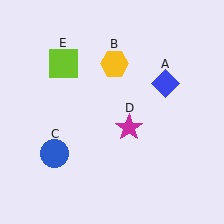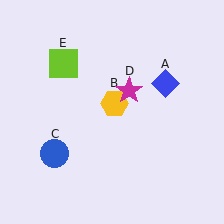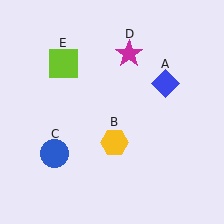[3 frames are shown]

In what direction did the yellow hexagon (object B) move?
The yellow hexagon (object B) moved down.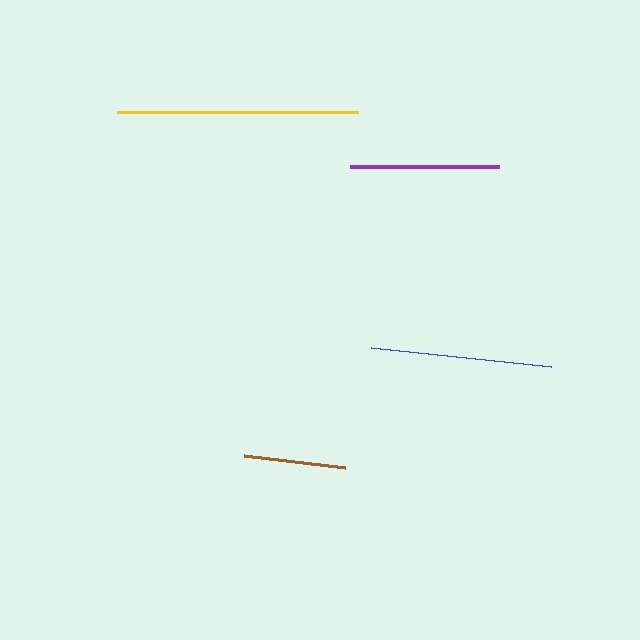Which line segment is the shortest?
The brown line is the shortest at approximately 102 pixels.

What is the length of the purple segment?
The purple segment is approximately 149 pixels long.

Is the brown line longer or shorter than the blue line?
The blue line is longer than the brown line.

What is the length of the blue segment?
The blue segment is approximately 180 pixels long.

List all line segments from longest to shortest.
From longest to shortest: yellow, blue, purple, brown.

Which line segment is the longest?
The yellow line is the longest at approximately 241 pixels.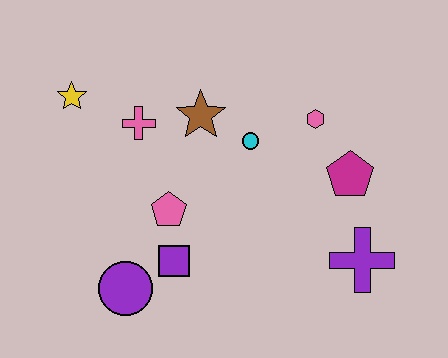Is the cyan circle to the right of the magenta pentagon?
No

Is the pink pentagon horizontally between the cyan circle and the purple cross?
No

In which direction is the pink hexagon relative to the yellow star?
The pink hexagon is to the right of the yellow star.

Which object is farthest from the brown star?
The purple cross is farthest from the brown star.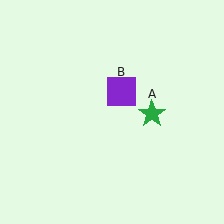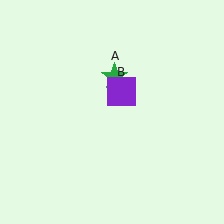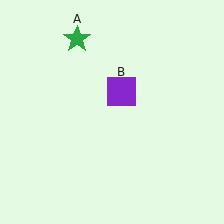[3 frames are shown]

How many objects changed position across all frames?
1 object changed position: green star (object A).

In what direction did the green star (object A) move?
The green star (object A) moved up and to the left.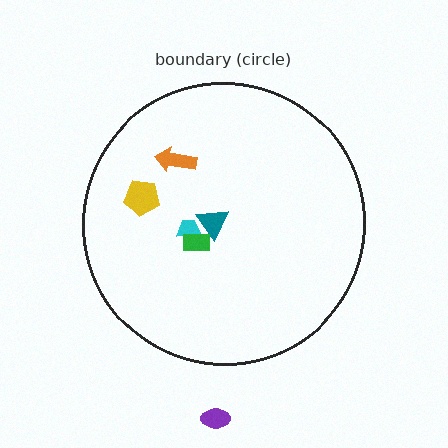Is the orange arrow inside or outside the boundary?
Inside.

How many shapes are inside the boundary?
5 inside, 1 outside.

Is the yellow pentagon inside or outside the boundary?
Inside.